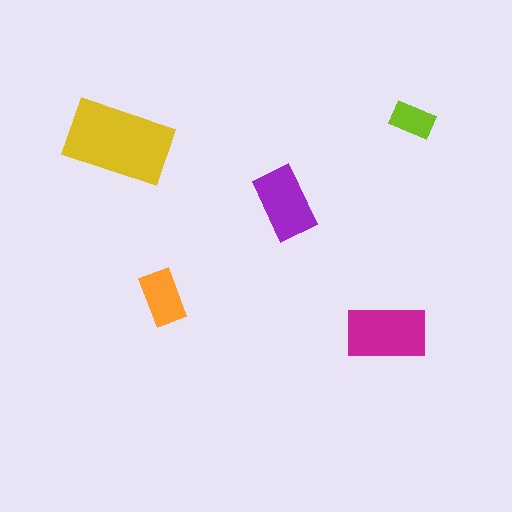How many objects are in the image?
There are 5 objects in the image.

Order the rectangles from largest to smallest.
the yellow one, the magenta one, the purple one, the orange one, the lime one.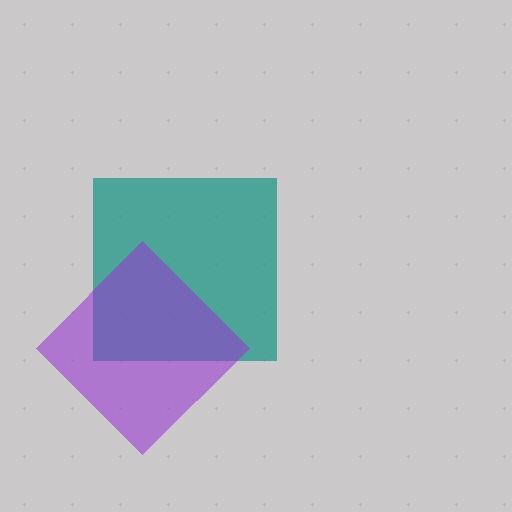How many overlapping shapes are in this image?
There are 2 overlapping shapes in the image.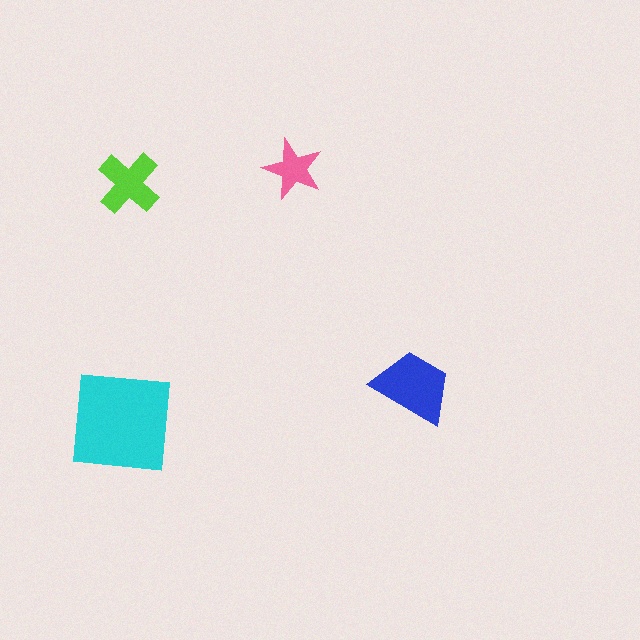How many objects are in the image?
There are 4 objects in the image.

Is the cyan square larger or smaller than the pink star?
Larger.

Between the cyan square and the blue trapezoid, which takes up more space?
The cyan square.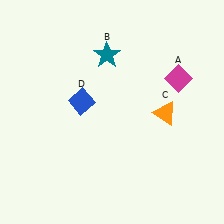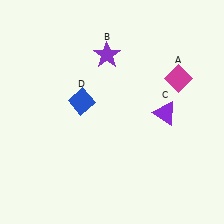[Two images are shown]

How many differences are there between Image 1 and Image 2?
There are 2 differences between the two images.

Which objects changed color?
B changed from teal to purple. C changed from orange to purple.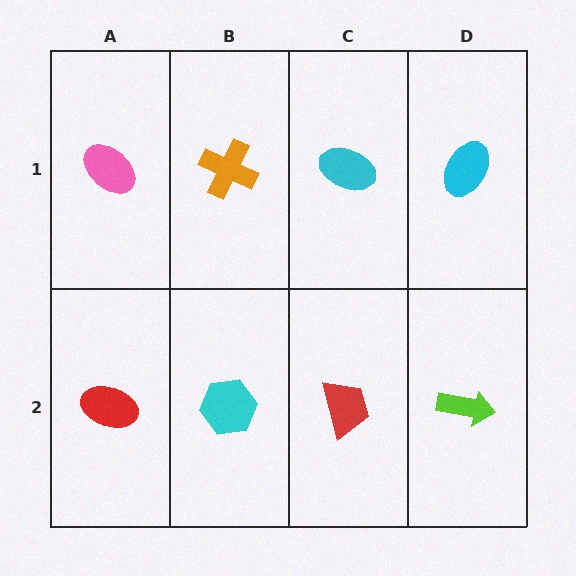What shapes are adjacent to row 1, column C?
A red trapezoid (row 2, column C), an orange cross (row 1, column B), a cyan ellipse (row 1, column D).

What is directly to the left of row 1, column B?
A pink ellipse.